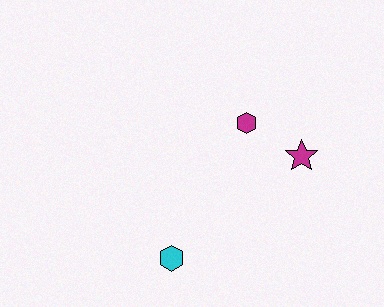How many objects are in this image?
There are 3 objects.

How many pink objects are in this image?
There are no pink objects.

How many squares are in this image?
There are no squares.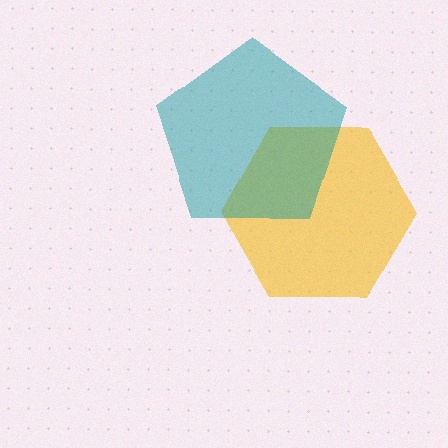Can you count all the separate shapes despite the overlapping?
Yes, there are 2 separate shapes.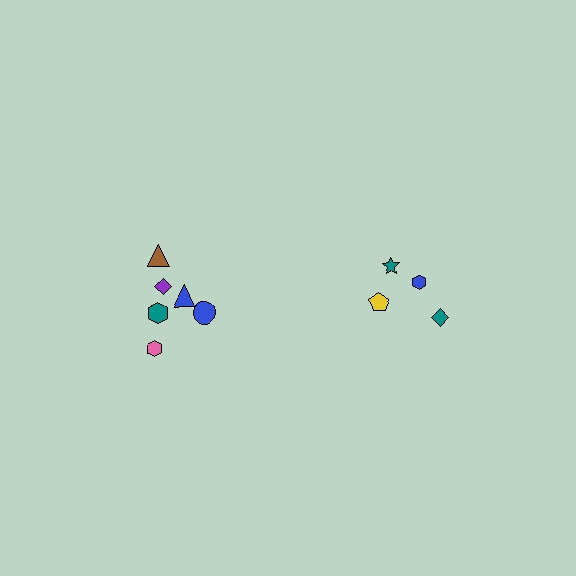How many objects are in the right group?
There are 4 objects.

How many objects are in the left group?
There are 6 objects.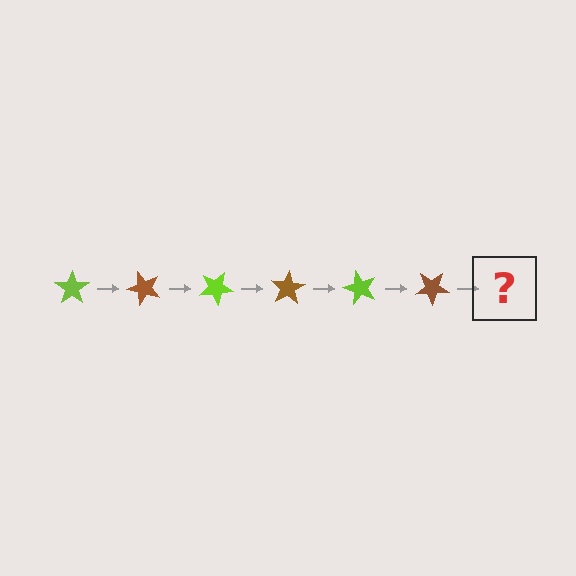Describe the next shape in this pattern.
It should be a lime star, rotated 300 degrees from the start.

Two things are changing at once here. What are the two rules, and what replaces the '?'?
The two rules are that it rotates 50 degrees each step and the color cycles through lime and brown. The '?' should be a lime star, rotated 300 degrees from the start.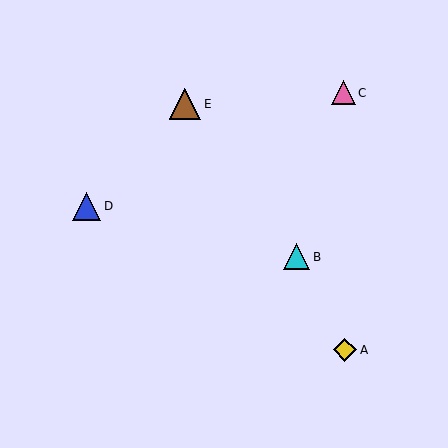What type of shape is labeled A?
Shape A is a yellow diamond.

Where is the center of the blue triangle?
The center of the blue triangle is at (86, 206).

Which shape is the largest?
The brown triangle (labeled E) is the largest.